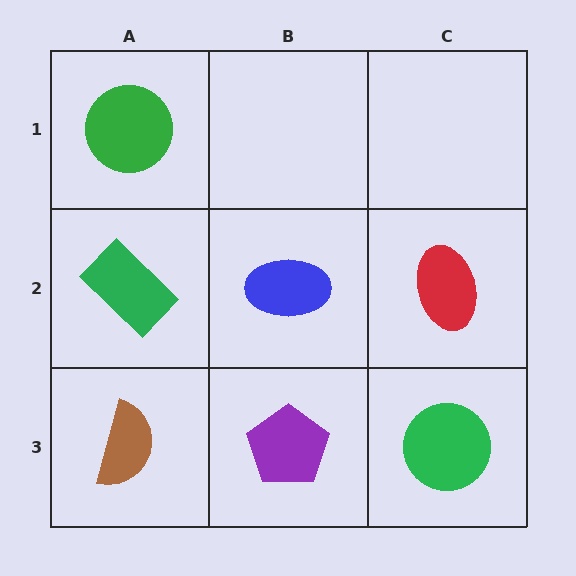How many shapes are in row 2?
3 shapes.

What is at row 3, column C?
A green circle.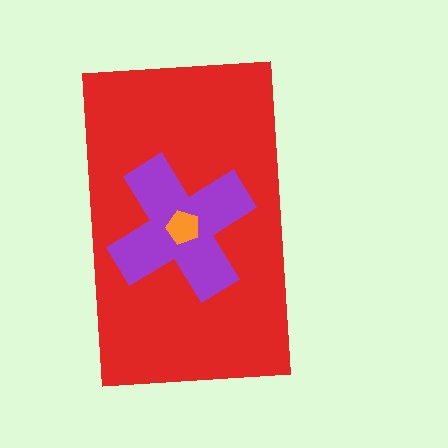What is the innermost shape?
The orange pentagon.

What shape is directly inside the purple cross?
The orange pentagon.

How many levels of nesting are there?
3.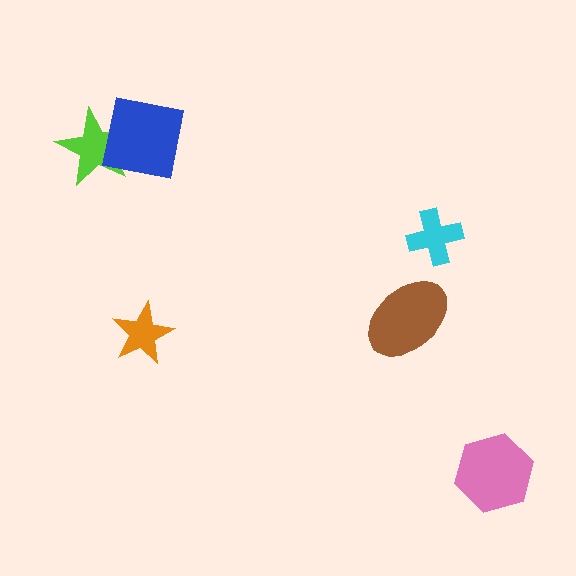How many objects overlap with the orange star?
0 objects overlap with the orange star.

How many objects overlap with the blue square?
1 object overlaps with the blue square.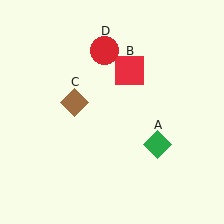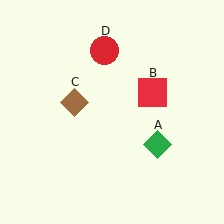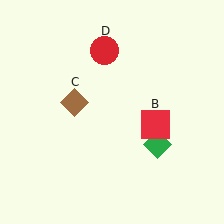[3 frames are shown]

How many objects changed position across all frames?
1 object changed position: red square (object B).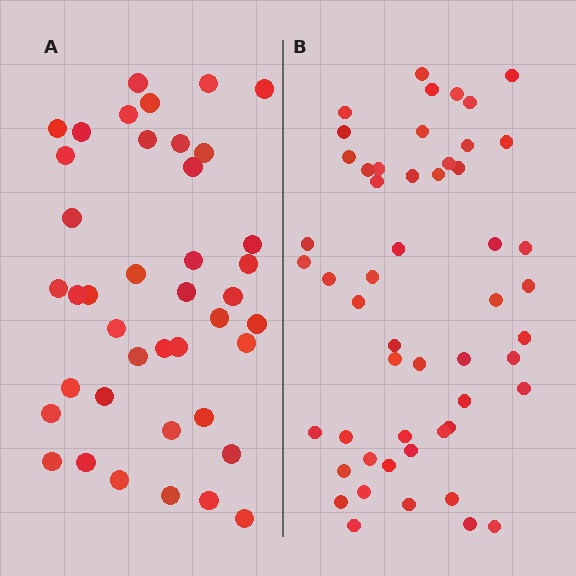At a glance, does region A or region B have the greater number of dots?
Region B (the right region) has more dots.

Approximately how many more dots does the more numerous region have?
Region B has roughly 12 or so more dots than region A.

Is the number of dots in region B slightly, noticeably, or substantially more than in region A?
Region B has noticeably more, but not dramatically so. The ratio is roughly 1.3 to 1.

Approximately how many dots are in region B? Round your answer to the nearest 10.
About 50 dots. (The exact count is 52, which rounds to 50.)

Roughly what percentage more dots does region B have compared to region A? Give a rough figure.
About 25% more.